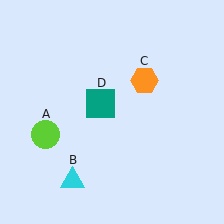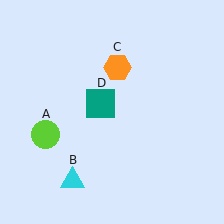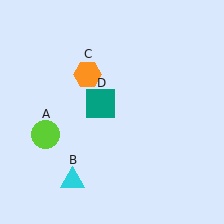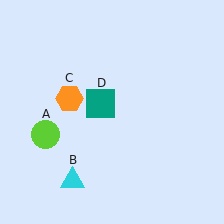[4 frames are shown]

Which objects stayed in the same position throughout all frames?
Lime circle (object A) and cyan triangle (object B) and teal square (object D) remained stationary.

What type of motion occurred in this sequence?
The orange hexagon (object C) rotated counterclockwise around the center of the scene.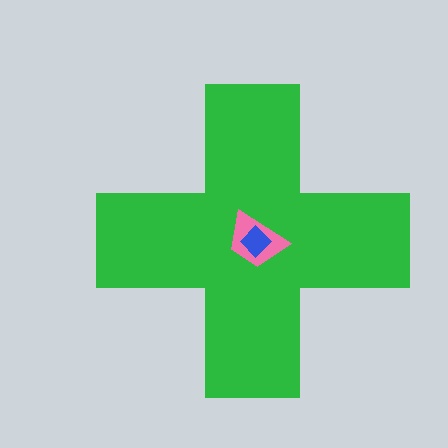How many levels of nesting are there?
3.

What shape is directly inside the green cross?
The pink trapezoid.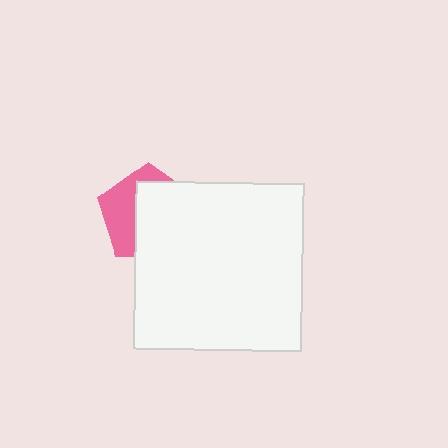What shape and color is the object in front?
The object in front is a white square.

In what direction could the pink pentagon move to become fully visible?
The pink pentagon could move toward the upper-left. That would shift it out from behind the white square entirely.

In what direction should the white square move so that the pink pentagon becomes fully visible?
The white square should move toward the lower-right. That is the shortest direction to clear the overlap and leave the pink pentagon fully visible.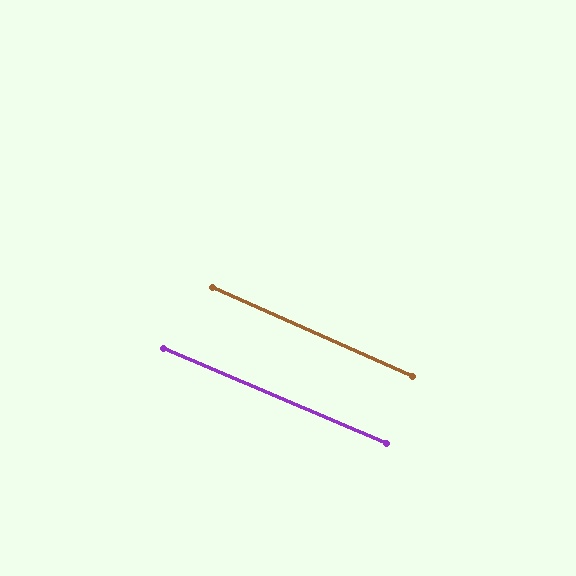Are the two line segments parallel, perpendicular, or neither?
Parallel — their directions differ by only 0.8°.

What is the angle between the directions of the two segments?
Approximately 1 degree.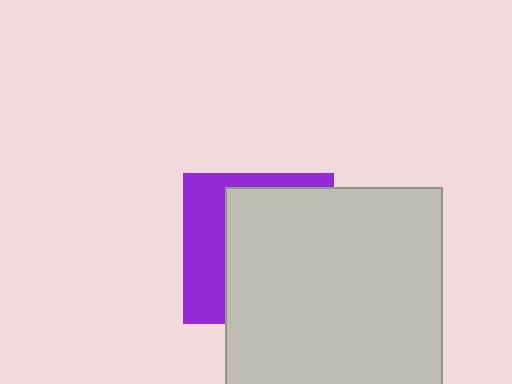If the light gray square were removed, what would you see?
You would see the complete purple square.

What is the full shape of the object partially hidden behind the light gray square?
The partially hidden object is a purple square.